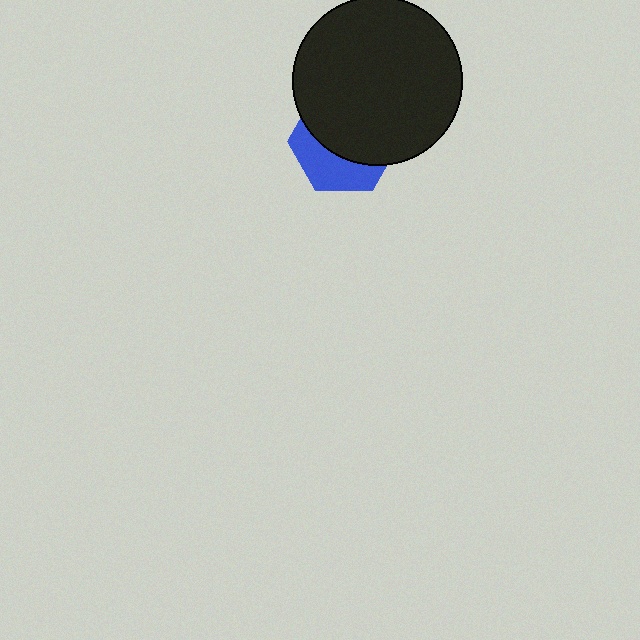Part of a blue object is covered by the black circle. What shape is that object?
It is a hexagon.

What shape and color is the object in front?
The object in front is a black circle.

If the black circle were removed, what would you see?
You would see the complete blue hexagon.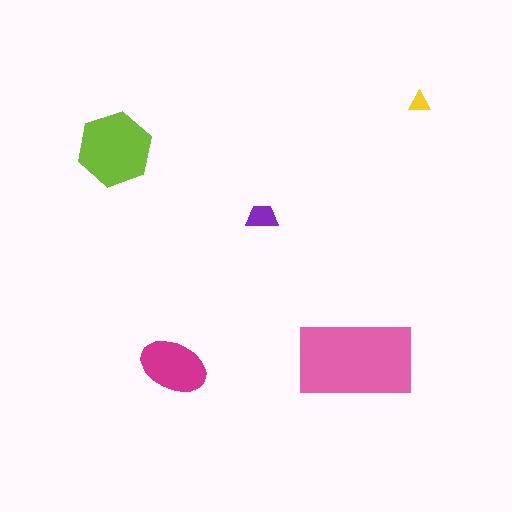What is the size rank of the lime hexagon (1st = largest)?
2nd.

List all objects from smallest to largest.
The yellow triangle, the purple trapezoid, the magenta ellipse, the lime hexagon, the pink rectangle.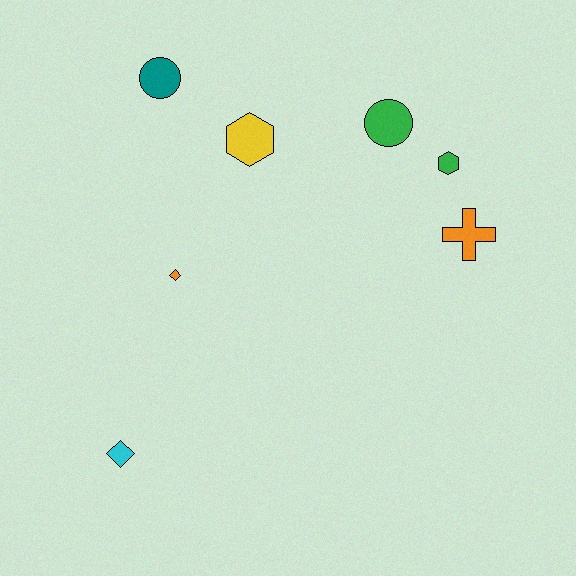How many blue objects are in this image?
There are no blue objects.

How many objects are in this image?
There are 7 objects.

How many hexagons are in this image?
There are 2 hexagons.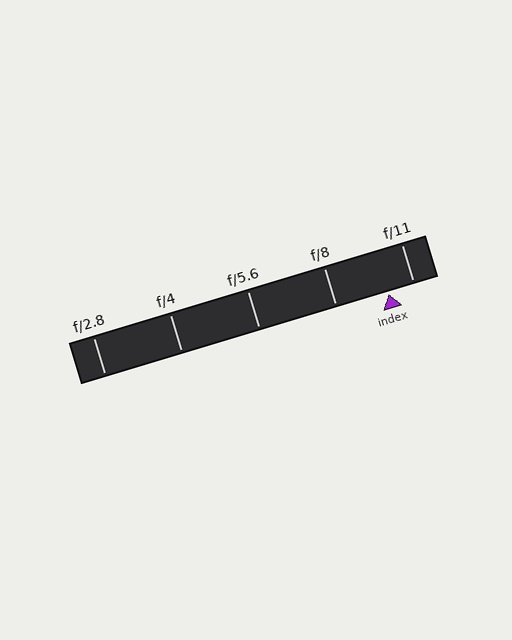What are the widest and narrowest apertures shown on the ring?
The widest aperture shown is f/2.8 and the narrowest is f/11.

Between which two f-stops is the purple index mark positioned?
The index mark is between f/8 and f/11.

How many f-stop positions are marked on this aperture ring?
There are 5 f-stop positions marked.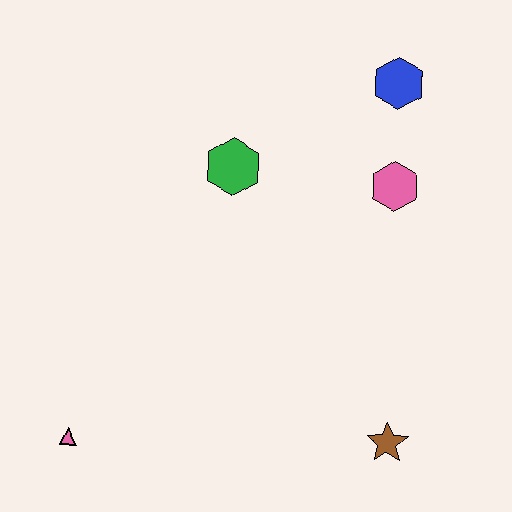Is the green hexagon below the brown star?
No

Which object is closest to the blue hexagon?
The pink hexagon is closest to the blue hexagon.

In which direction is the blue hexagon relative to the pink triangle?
The blue hexagon is above the pink triangle.